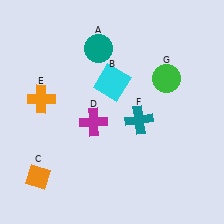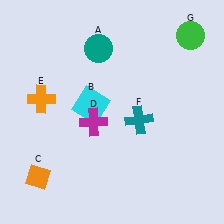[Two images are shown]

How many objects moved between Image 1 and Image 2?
2 objects moved between the two images.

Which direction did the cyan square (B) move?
The cyan square (B) moved down.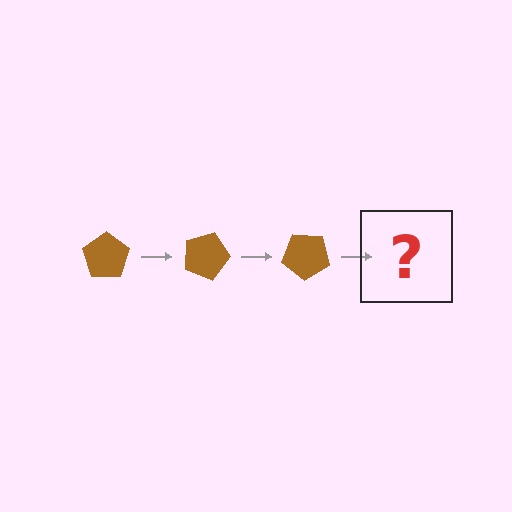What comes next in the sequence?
The next element should be a brown pentagon rotated 60 degrees.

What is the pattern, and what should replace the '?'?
The pattern is that the pentagon rotates 20 degrees each step. The '?' should be a brown pentagon rotated 60 degrees.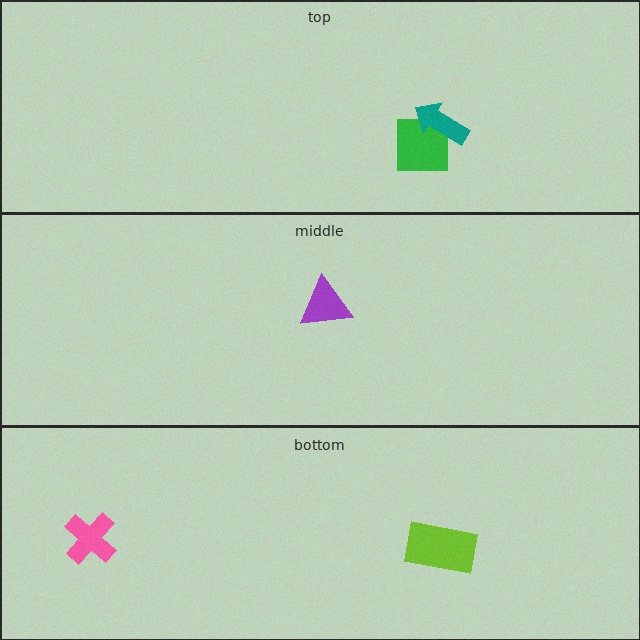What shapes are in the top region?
The green square, the teal arrow.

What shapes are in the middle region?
The purple triangle.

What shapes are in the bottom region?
The pink cross, the lime rectangle.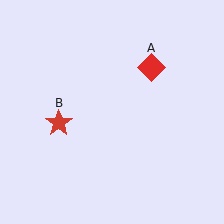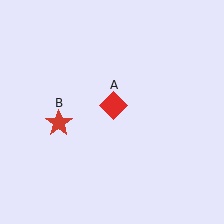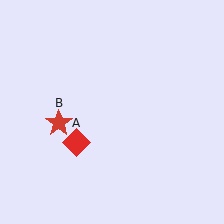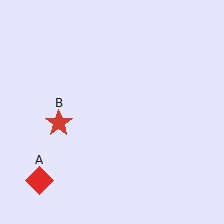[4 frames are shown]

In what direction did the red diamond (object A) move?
The red diamond (object A) moved down and to the left.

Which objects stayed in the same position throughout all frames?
Red star (object B) remained stationary.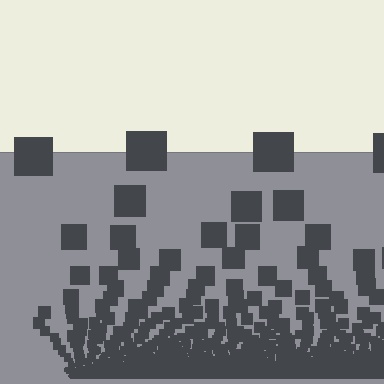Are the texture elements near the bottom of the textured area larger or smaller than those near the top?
Smaller. The gradient is inverted — elements near the bottom are smaller and denser.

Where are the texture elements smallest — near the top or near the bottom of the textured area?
Near the bottom.